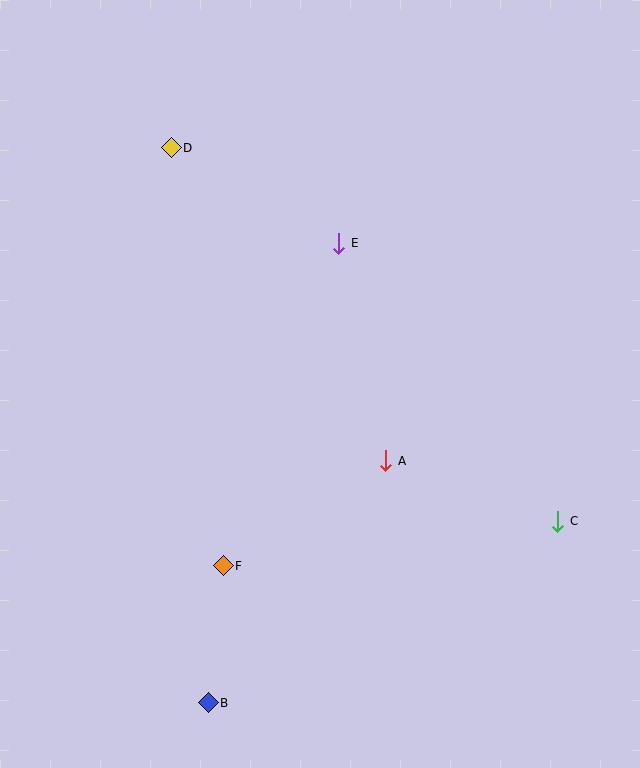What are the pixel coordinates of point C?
Point C is at (558, 521).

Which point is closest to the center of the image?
Point A at (386, 461) is closest to the center.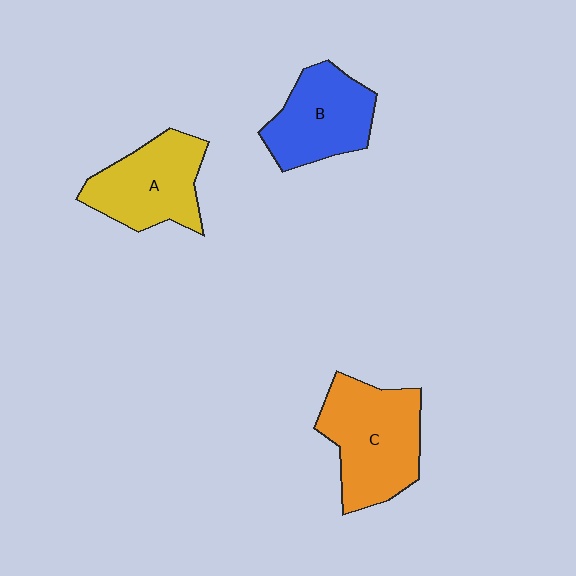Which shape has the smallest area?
Shape B (blue).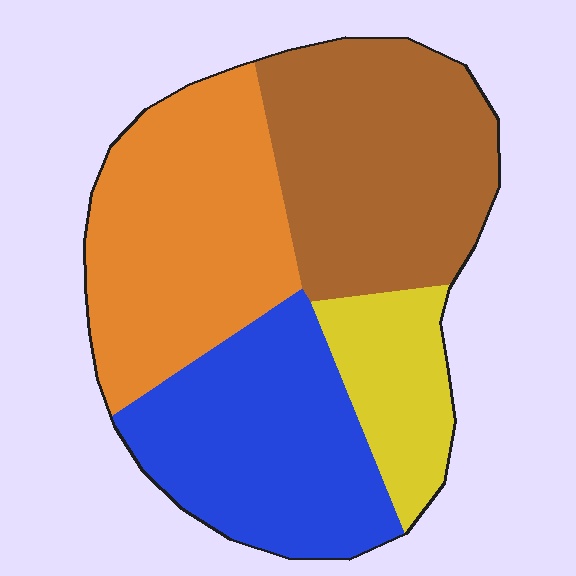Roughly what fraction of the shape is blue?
Blue covers roughly 25% of the shape.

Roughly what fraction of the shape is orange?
Orange takes up about one third (1/3) of the shape.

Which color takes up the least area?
Yellow, at roughly 15%.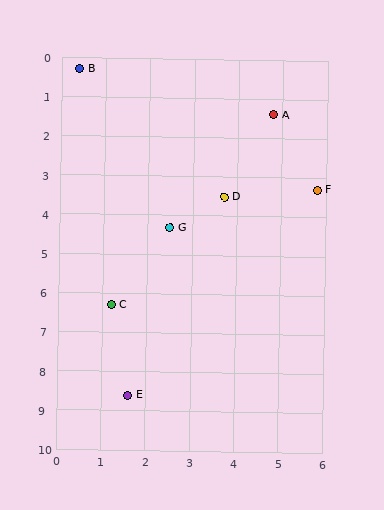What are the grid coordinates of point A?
Point A is at approximately (4.8, 1.4).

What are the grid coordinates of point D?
Point D is at approximately (3.7, 3.5).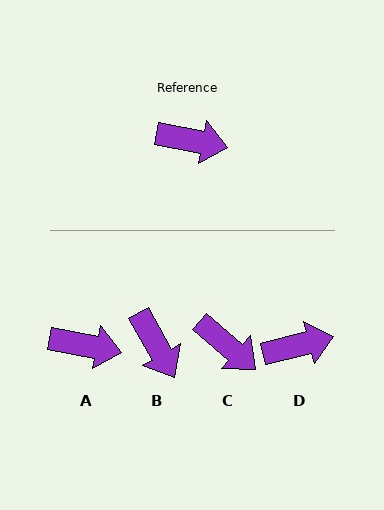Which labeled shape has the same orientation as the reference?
A.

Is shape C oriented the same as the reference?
No, it is off by about 30 degrees.